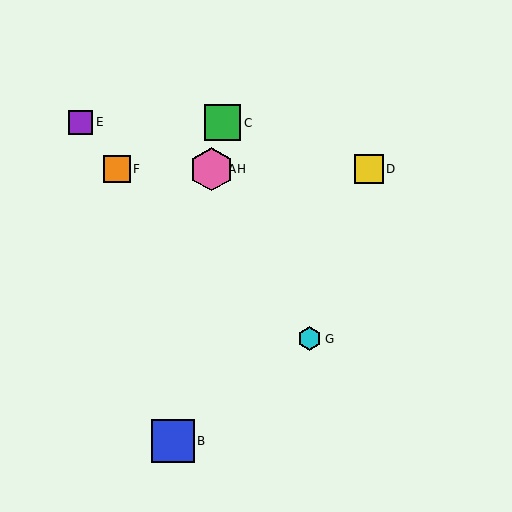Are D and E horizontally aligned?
No, D is at y≈169 and E is at y≈122.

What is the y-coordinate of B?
Object B is at y≈441.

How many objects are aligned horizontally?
4 objects (A, D, F, H) are aligned horizontally.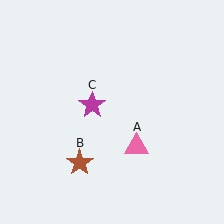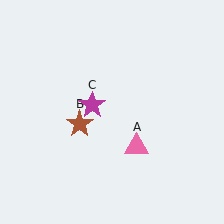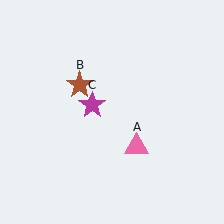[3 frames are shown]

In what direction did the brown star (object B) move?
The brown star (object B) moved up.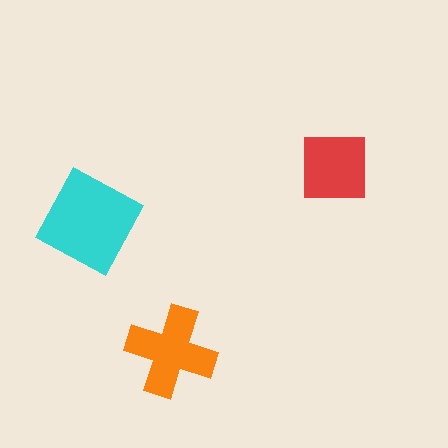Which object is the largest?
The cyan diamond.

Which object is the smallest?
The red square.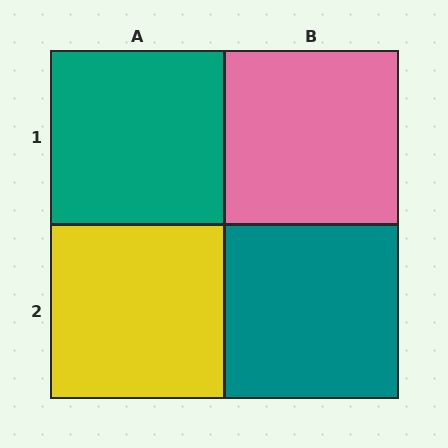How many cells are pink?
1 cell is pink.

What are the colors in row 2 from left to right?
Yellow, teal.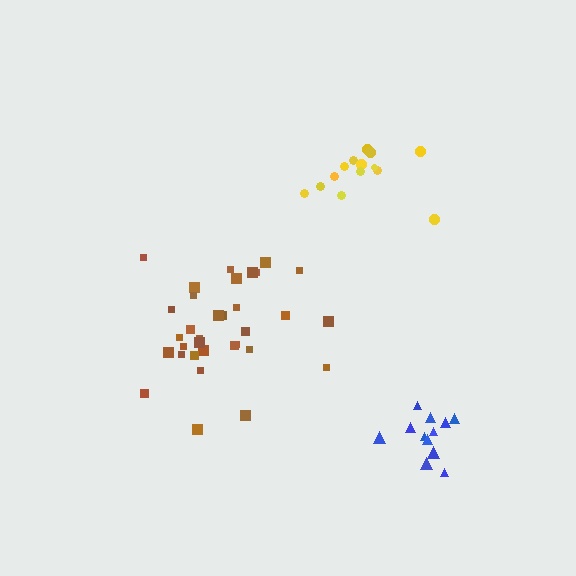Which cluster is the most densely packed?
Blue.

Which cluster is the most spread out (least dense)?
Yellow.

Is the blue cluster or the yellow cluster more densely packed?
Blue.